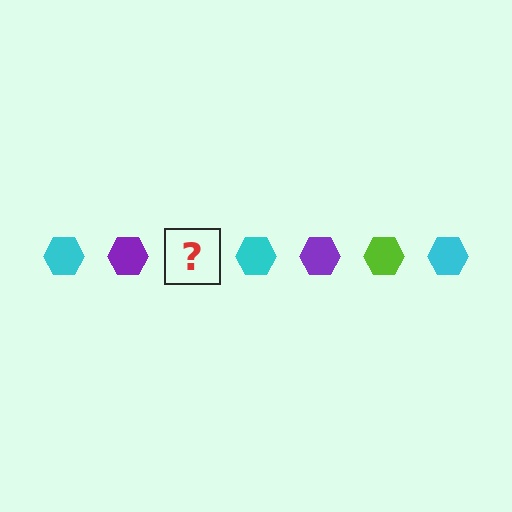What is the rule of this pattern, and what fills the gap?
The rule is that the pattern cycles through cyan, purple, lime hexagons. The gap should be filled with a lime hexagon.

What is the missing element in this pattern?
The missing element is a lime hexagon.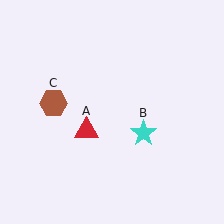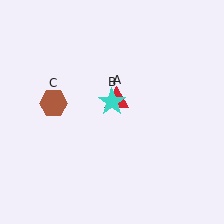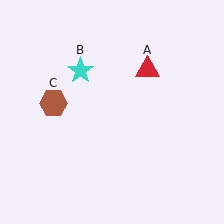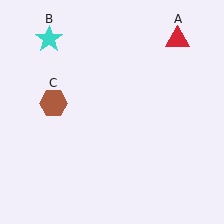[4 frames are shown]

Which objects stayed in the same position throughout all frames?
Brown hexagon (object C) remained stationary.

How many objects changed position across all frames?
2 objects changed position: red triangle (object A), cyan star (object B).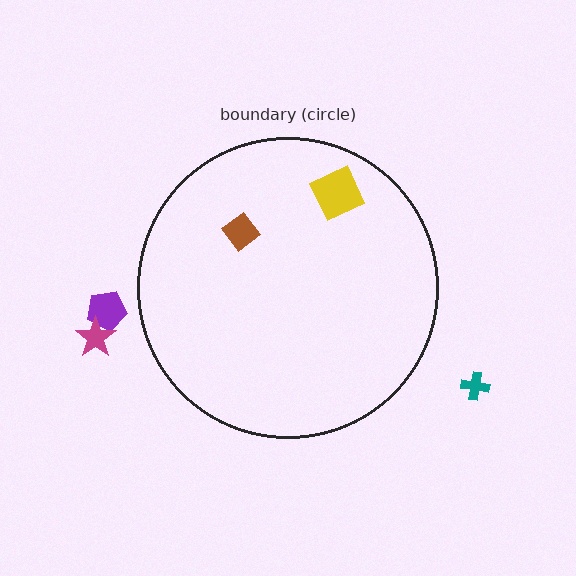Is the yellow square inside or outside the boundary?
Inside.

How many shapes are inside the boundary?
2 inside, 3 outside.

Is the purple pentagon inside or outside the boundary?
Outside.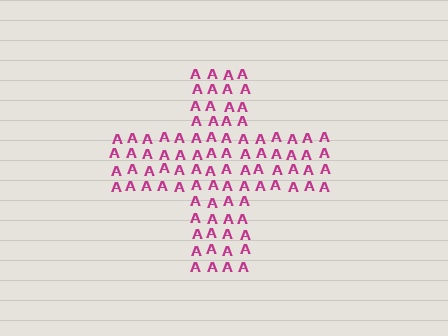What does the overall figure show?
The overall figure shows a cross.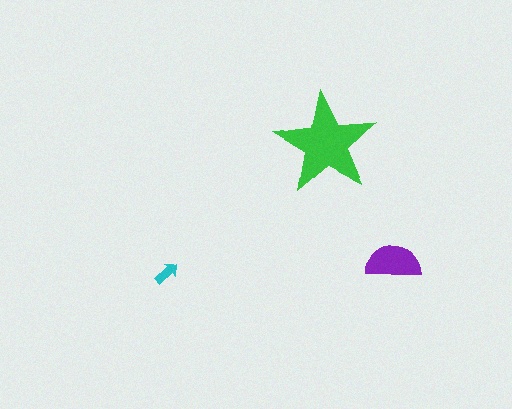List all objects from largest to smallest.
The green star, the purple semicircle, the cyan arrow.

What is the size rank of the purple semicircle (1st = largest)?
2nd.